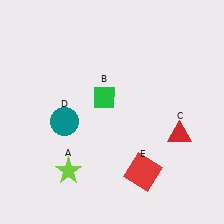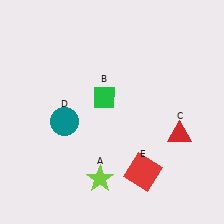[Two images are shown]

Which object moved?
The lime star (A) moved right.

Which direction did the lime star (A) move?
The lime star (A) moved right.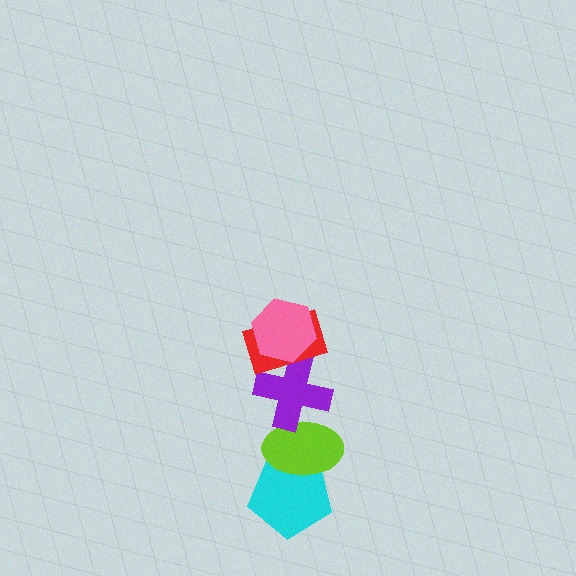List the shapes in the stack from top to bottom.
From top to bottom: the pink hexagon, the red rectangle, the purple cross, the lime ellipse, the cyan pentagon.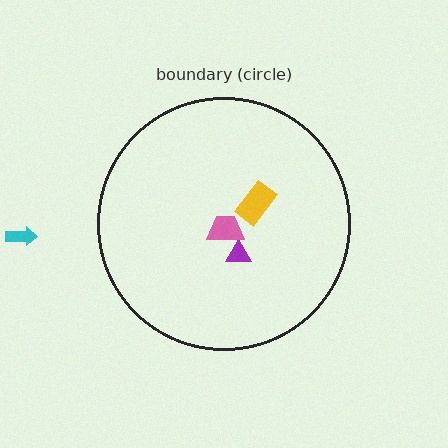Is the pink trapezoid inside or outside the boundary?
Inside.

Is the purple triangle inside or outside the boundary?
Inside.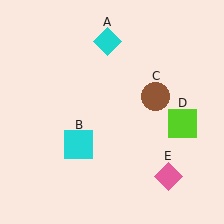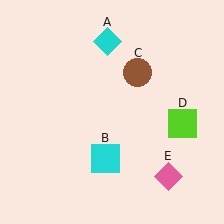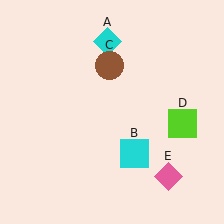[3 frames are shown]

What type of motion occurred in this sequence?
The cyan square (object B), brown circle (object C) rotated counterclockwise around the center of the scene.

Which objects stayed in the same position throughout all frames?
Cyan diamond (object A) and lime square (object D) and pink diamond (object E) remained stationary.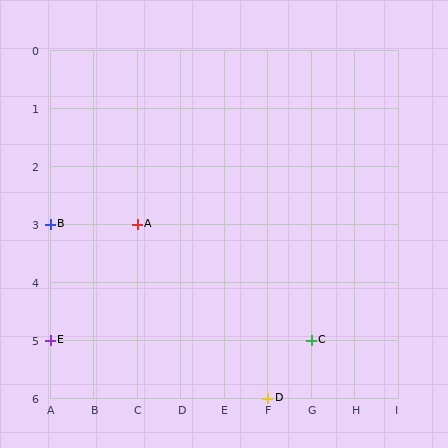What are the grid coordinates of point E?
Point E is at grid coordinates (A, 5).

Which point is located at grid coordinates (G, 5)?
Point C is at (G, 5).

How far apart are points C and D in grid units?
Points C and D are 1 column and 1 row apart (about 1.4 grid units diagonally).